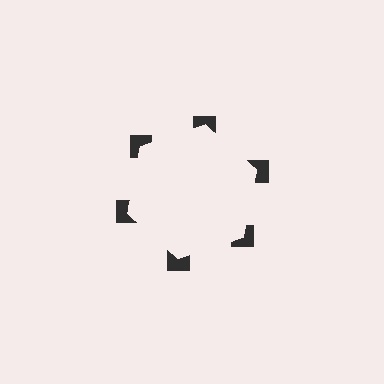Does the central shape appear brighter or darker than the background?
It typically appears slightly brighter than the background, even though no actual brightness change is drawn.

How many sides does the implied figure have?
6 sides.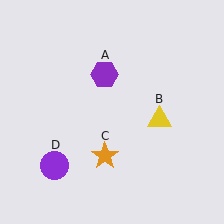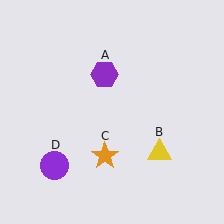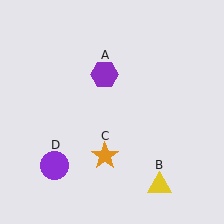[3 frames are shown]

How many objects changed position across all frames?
1 object changed position: yellow triangle (object B).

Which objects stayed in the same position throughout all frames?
Purple hexagon (object A) and orange star (object C) and purple circle (object D) remained stationary.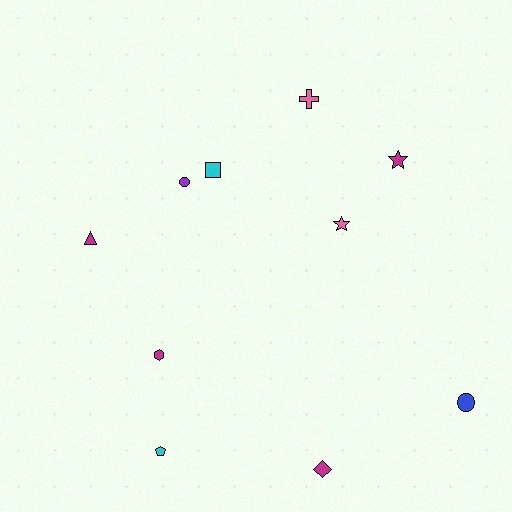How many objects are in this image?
There are 10 objects.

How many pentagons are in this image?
There is 1 pentagon.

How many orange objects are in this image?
There are no orange objects.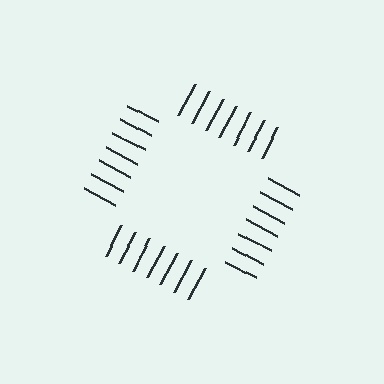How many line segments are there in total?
28 — 7 along each of the 4 edges.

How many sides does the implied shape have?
4 sides — the line-ends trace a square.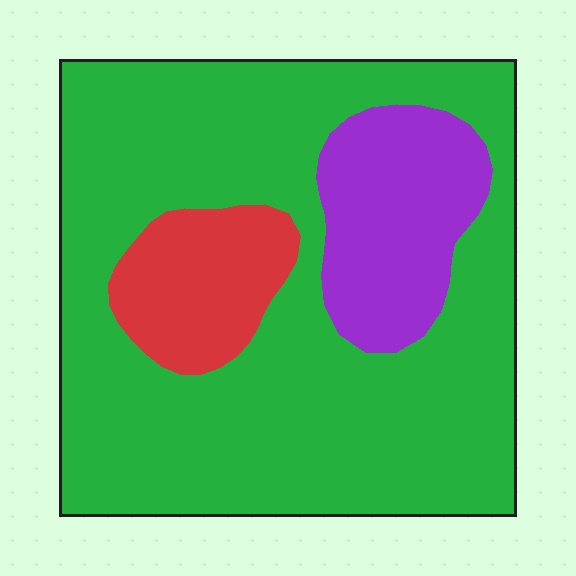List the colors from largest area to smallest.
From largest to smallest: green, purple, red.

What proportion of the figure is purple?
Purple covers 16% of the figure.